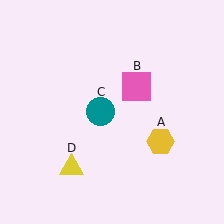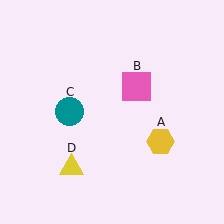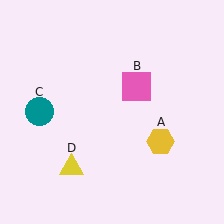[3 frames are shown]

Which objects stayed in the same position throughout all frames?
Yellow hexagon (object A) and pink square (object B) and yellow triangle (object D) remained stationary.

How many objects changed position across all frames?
1 object changed position: teal circle (object C).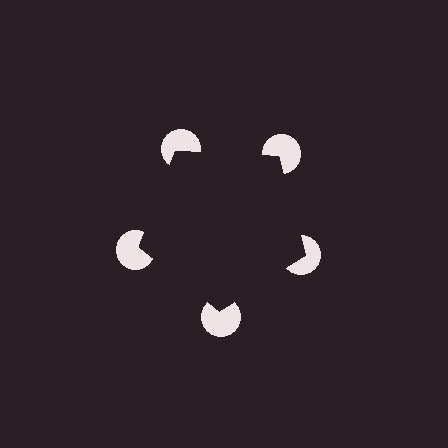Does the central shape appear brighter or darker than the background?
It typically appears slightly darker than the background, even though no actual brightness change is drawn.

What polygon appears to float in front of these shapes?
An illusory pentagon — its edges are inferred from the aligned wedge cuts in the pac-man discs, not physically drawn.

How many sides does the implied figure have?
5 sides.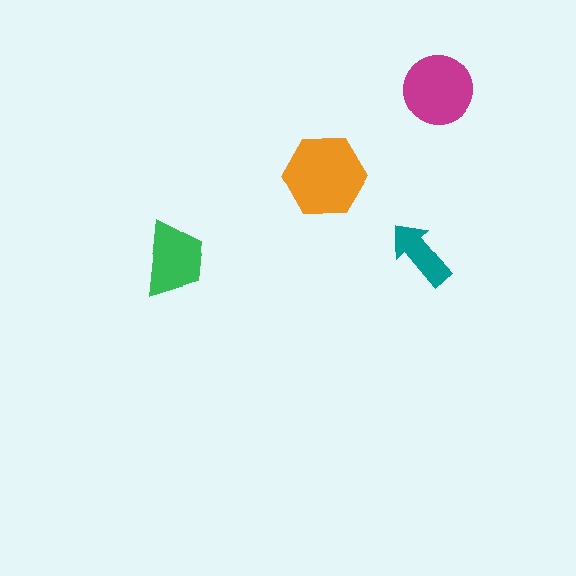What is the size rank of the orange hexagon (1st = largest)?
1st.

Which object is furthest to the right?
The magenta circle is rightmost.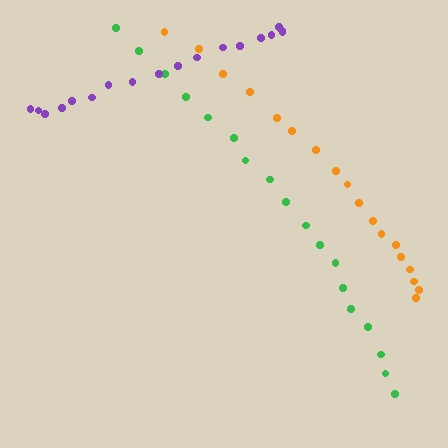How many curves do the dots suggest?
There are 3 distinct paths.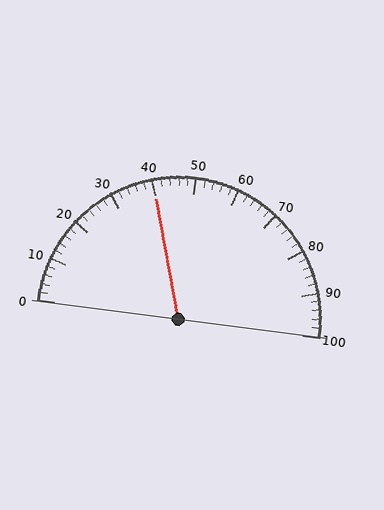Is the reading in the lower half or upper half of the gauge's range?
The reading is in the lower half of the range (0 to 100).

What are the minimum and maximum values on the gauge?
The gauge ranges from 0 to 100.